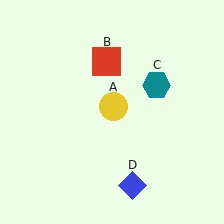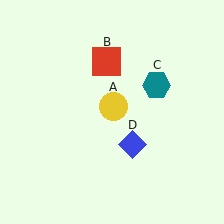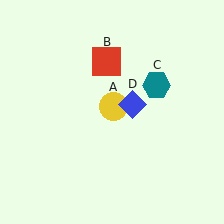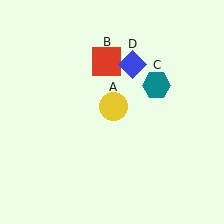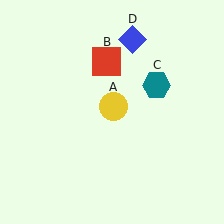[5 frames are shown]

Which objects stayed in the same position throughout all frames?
Yellow circle (object A) and red square (object B) and teal hexagon (object C) remained stationary.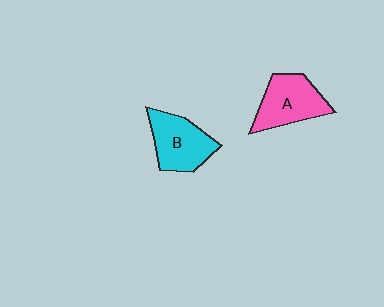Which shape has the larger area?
Shape B (cyan).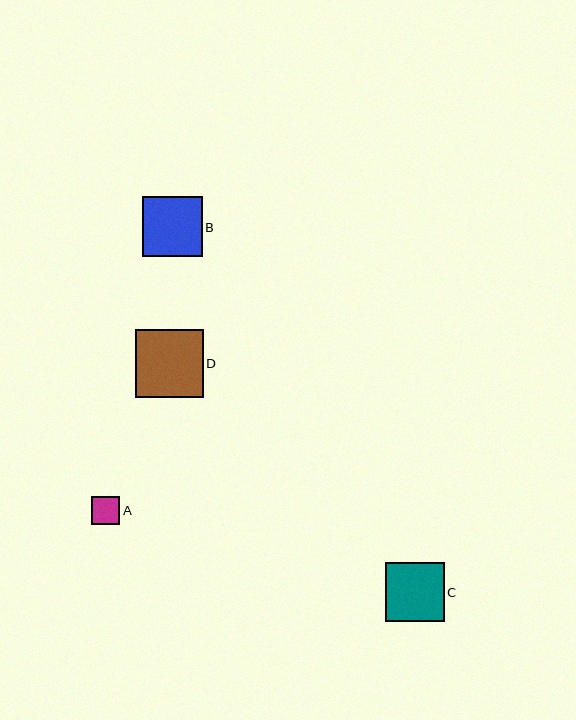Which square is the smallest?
Square A is the smallest with a size of approximately 28 pixels.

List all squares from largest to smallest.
From largest to smallest: D, B, C, A.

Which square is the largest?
Square D is the largest with a size of approximately 68 pixels.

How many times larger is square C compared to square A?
Square C is approximately 2.1 times the size of square A.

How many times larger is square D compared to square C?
Square D is approximately 1.2 times the size of square C.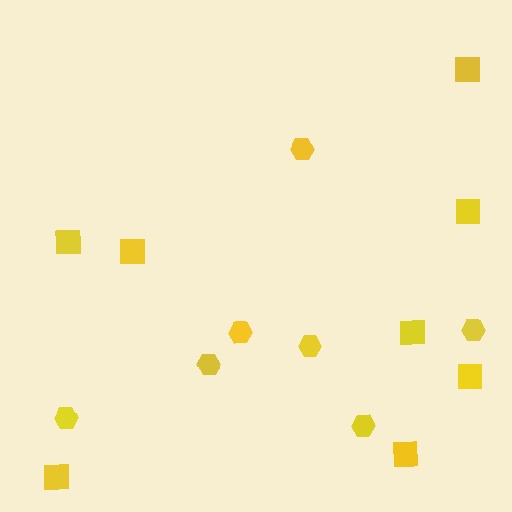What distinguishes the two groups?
There are 2 groups: one group of hexagons (7) and one group of squares (8).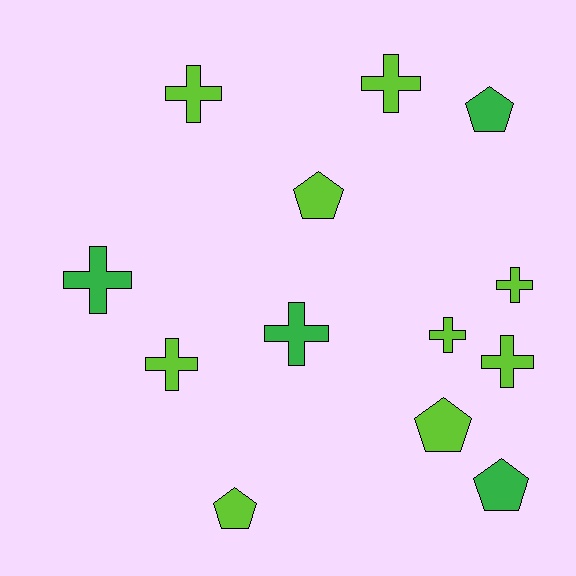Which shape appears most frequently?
Cross, with 8 objects.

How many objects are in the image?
There are 13 objects.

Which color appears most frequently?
Lime, with 9 objects.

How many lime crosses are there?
There are 6 lime crosses.